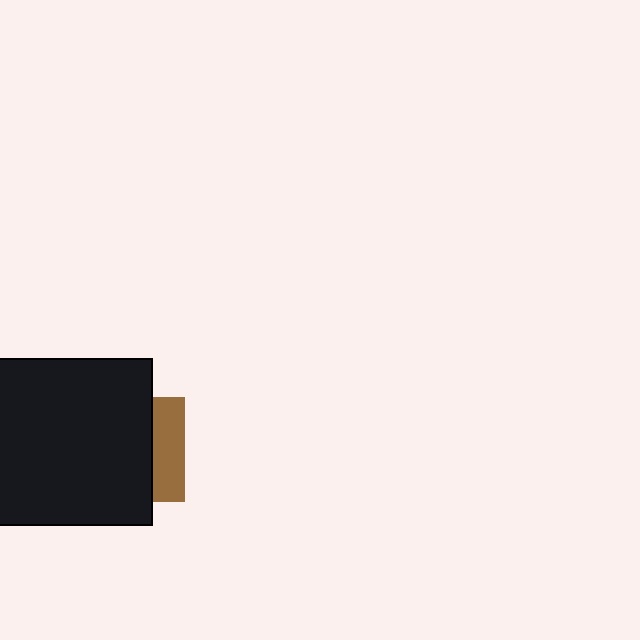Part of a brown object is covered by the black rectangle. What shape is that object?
It is a square.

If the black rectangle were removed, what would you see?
You would see the complete brown square.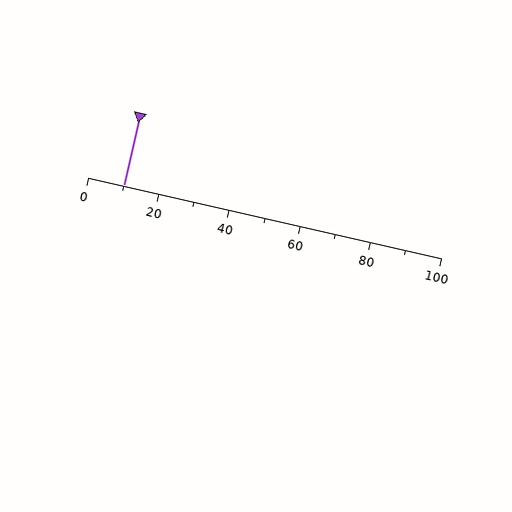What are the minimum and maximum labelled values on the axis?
The axis runs from 0 to 100.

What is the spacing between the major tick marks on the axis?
The major ticks are spaced 20 apart.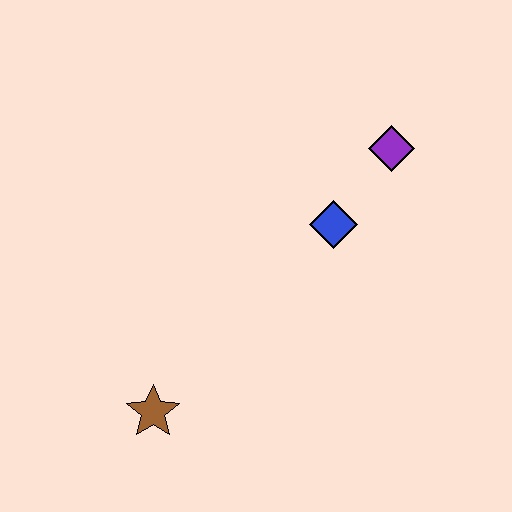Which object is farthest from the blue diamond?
The brown star is farthest from the blue diamond.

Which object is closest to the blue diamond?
The purple diamond is closest to the blue diamond.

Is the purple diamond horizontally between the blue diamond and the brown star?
No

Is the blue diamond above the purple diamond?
No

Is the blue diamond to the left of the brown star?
No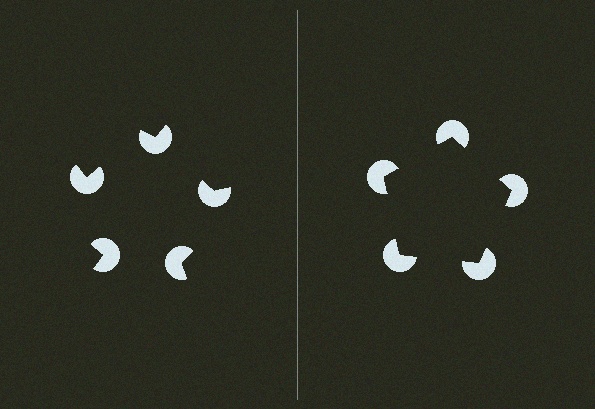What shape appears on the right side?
An illusory pentagon.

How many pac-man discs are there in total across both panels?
10 — 5 on each side.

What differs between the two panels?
The pac-man discs are positioned identically on both sides; only the wedge orientations differ. On the right they align to a pentagon; on the left they are misaligned.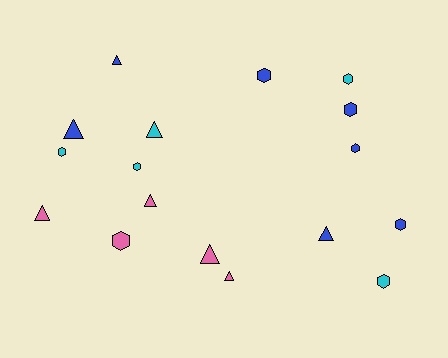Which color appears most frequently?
Blue, with 7 objects.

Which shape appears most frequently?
Hexagon, with 9 objects.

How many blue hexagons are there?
There are 4 blue hexagons.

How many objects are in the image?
There are 17 objects.